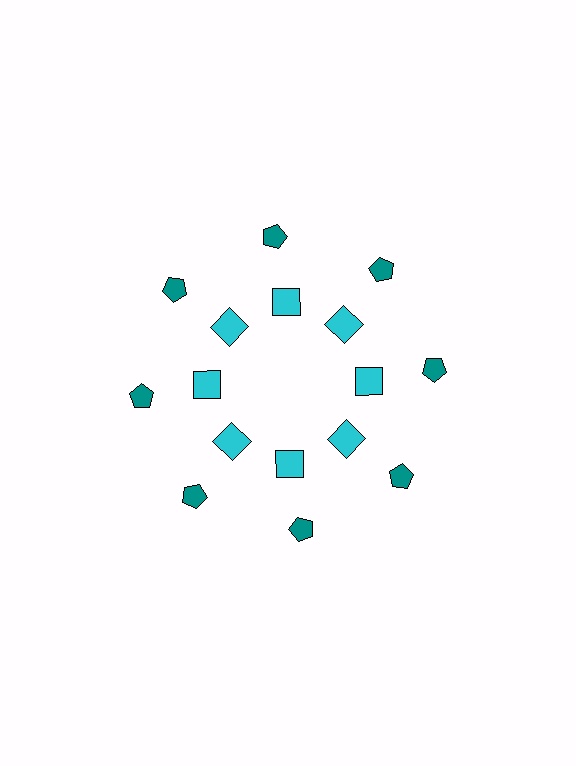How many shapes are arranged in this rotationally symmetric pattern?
There are 16 shapes, arranged in 8 groups of 2.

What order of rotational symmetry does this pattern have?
This pattern has 8-fold rotational symmetry.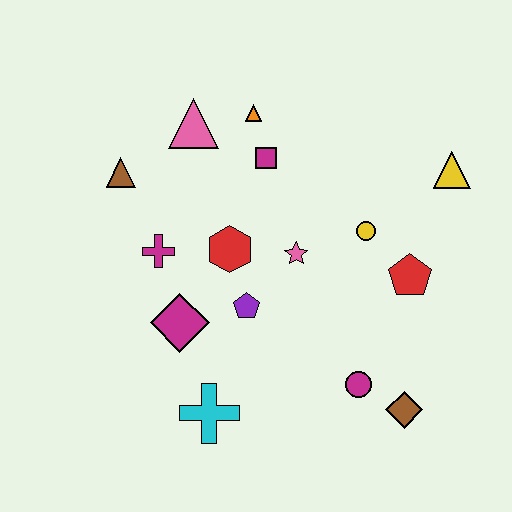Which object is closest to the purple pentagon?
The red hexagon is closest to the purple pentagon.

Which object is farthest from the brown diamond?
The brown triangle is farthest from the brown diamond.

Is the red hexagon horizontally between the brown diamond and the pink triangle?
Yes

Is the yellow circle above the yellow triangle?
No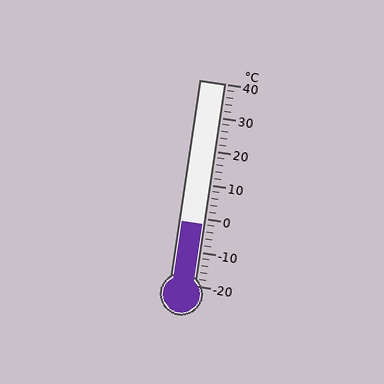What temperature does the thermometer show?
The thermometer shows approximately -2°C.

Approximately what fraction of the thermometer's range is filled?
The thermometer is filled to approximately 30% of its range.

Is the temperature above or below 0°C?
The temperature is below 0°C.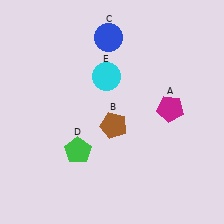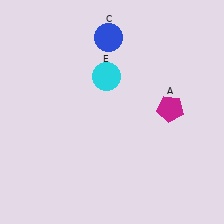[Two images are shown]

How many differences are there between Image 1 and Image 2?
There are 2 differences between the two images.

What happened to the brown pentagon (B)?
The brown pentagon (B) was removed in Image 2. It was in the bottom-right area of Image 1.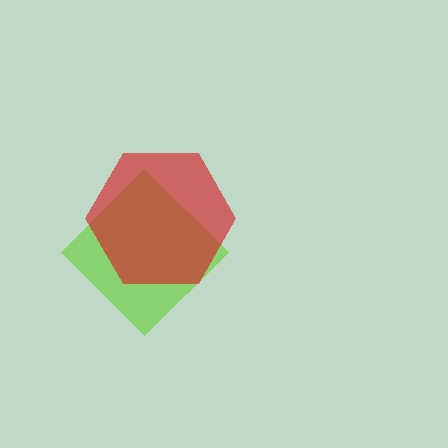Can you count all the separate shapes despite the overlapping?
Yes, there are 2 separate shapes.